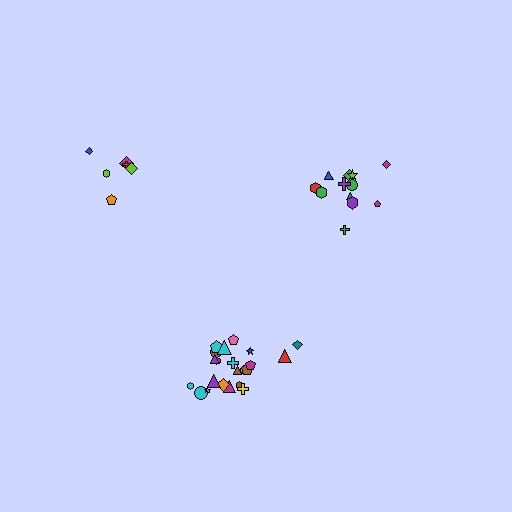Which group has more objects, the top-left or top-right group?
The top-right group.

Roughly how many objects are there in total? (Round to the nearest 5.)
Roughly 40 objects in total.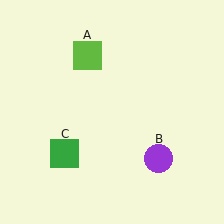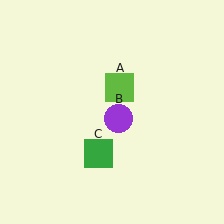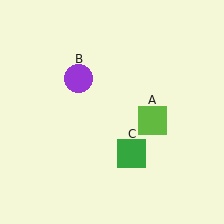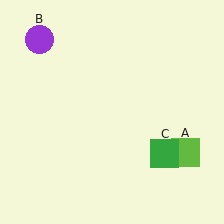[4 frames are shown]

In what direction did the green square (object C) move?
The green square (object C) moved right.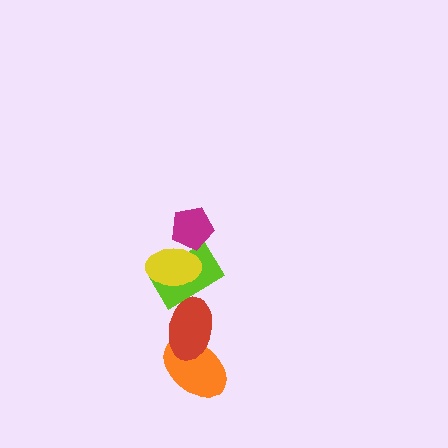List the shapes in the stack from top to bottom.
From top to bottom: the magenta pentagon, the yellow ellipse, the lime rectangle, the red ellipse, the orange ellipse.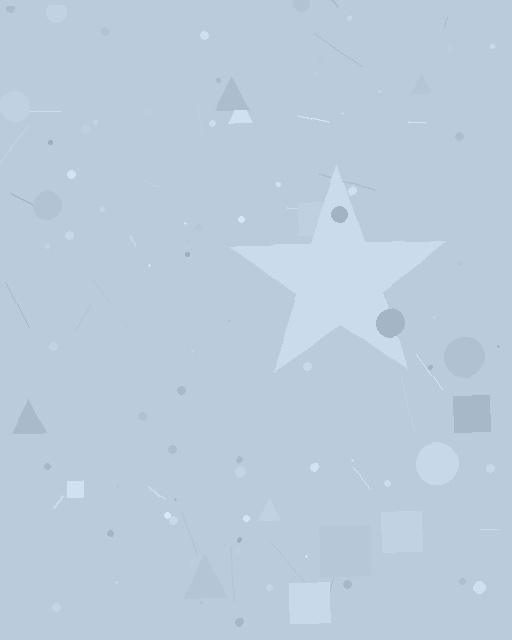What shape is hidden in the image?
A star is hidden in the image.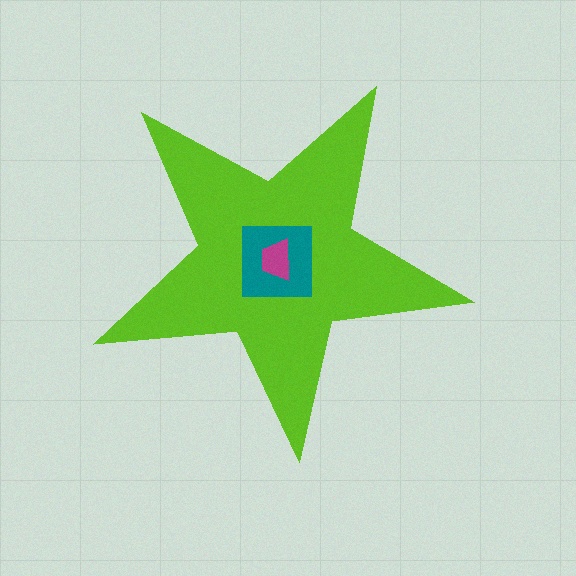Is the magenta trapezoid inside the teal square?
Yes.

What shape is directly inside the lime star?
The teal square.